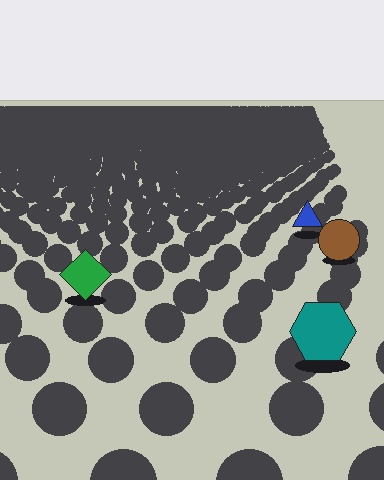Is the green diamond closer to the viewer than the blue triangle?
Yes. The green diamond is closer — you can tell from the texture gradient: the ground texture is coarser near it.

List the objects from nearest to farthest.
From nearest to farthest: the teal hexagon, the green diamond, the brown circle, the blue triangle.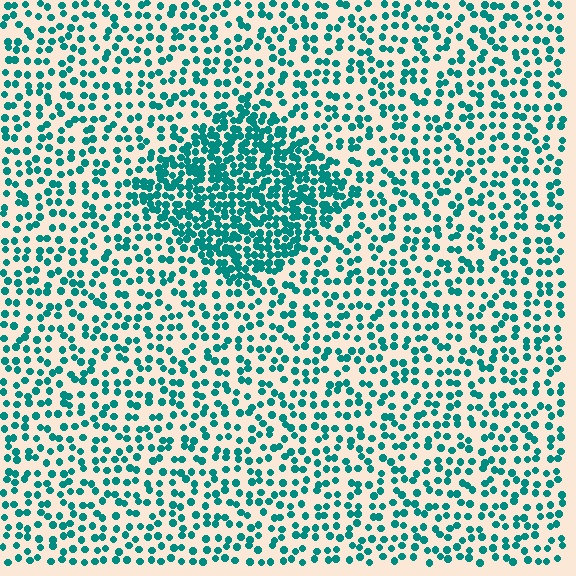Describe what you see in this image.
The image contains small teal elements arranged at two different densities. A diamond-shaped region is visible where the elements are more densely packed than the surrounding area.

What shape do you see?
I see a diamond.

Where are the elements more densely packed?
The elements are more densely packed inside the diamond boundary.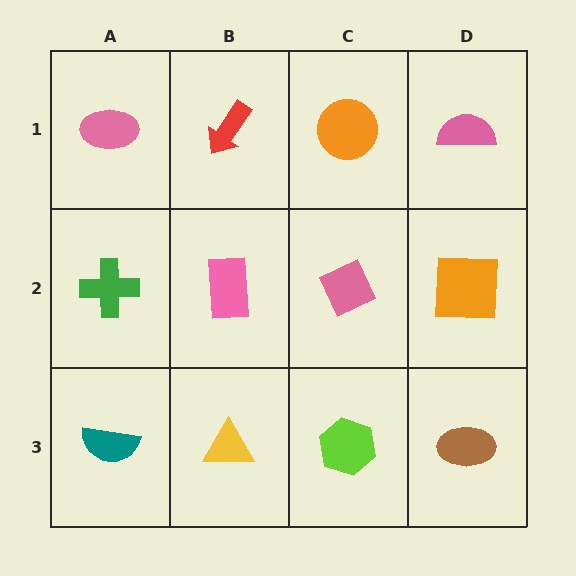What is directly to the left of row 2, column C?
A pink rectangle.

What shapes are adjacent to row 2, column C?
An orange circle (row 1, column C), a lime hexagon (row 3, column C), a pink rectangle (row 2, column B), an orange square (row 2, column D).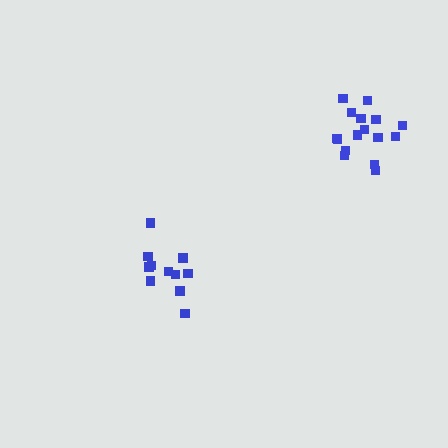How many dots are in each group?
Group 1: 12 dots, Group 2: 16 dots (28 total).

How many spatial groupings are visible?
There are 2 spatial groupings.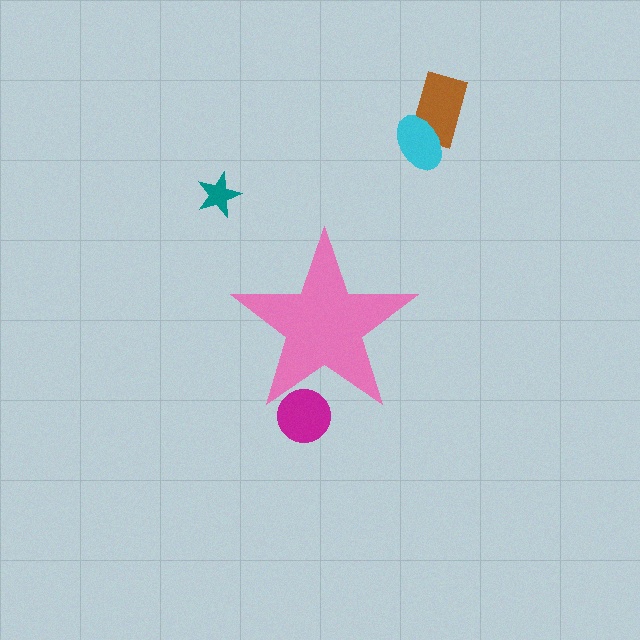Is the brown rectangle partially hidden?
No, the brown rectangle is fully visible.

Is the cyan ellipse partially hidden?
No, the cyan ellipse is fully visible.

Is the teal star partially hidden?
No, the teal star is fully visible.